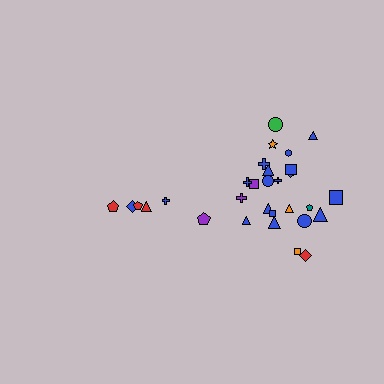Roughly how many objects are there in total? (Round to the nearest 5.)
Roughly 30 objects in total.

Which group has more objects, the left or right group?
The right group.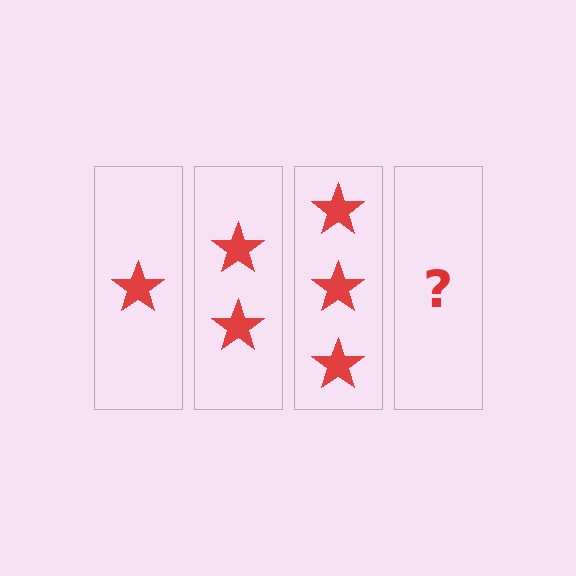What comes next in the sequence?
The next element should be 4 stars.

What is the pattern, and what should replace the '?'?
The pattern is that each step adds one more star. The '?' should be 4 stars.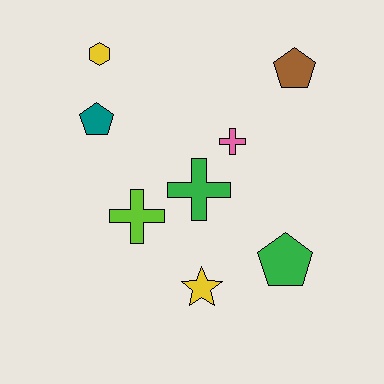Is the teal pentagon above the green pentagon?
Yes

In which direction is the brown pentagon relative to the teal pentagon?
The brown pentagon is to the right of the teal pentagon.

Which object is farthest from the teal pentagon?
The green pentagon is farthest from the teal pentagon.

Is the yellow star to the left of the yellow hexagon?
No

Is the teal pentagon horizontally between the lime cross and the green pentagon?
No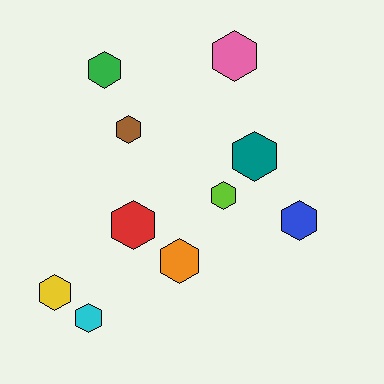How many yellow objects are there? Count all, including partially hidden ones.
There is 1 yellow object.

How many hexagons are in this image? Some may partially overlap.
There are 10 hexagons.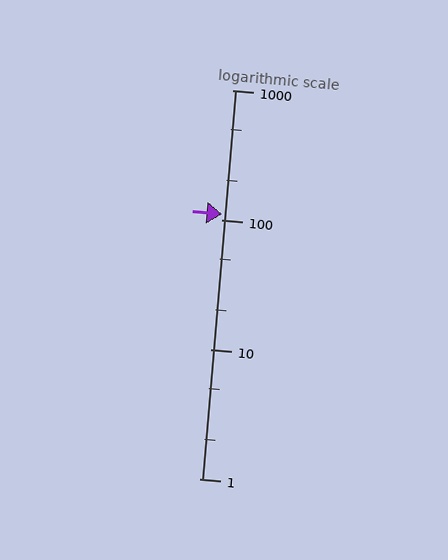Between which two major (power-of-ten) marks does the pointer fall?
The pointer is between 100 and 1000.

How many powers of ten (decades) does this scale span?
The scale spans 3 decades, from 1 to 1000.